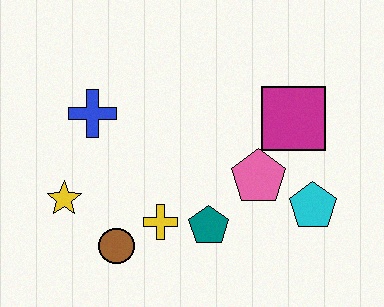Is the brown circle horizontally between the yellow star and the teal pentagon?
Yes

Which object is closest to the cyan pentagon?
The pink pentagon is closest to the cyan pentagon.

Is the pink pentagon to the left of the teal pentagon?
No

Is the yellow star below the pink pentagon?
Yes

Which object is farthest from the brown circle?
The magenta square is farthest from the brown circle.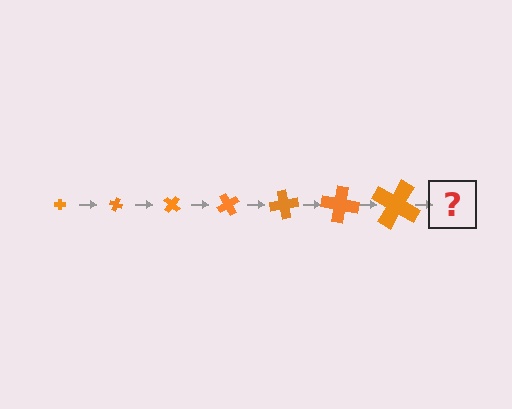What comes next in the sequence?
The next element should be a cross, larger than the previous one and rotated 140 degrees from the start.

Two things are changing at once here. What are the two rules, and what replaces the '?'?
The two rules are that the cross grows larger each step and it rotates 20 degrees each step. The '?' should be a cross, larger than the previous one and rotated 140 degrees from the start.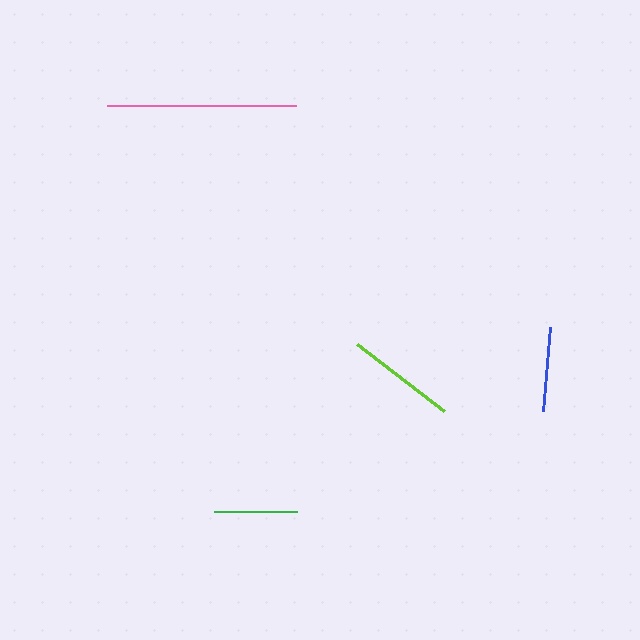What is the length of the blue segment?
The blue segment is approximately 85 pixels long.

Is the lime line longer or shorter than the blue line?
The lime line is longer than the blue line.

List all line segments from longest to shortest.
From longest to shortest: pink, lime, blue, green.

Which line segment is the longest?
The pink line is the longest at approximately 189 pixels.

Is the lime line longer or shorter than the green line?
The lime line is longer than the green line.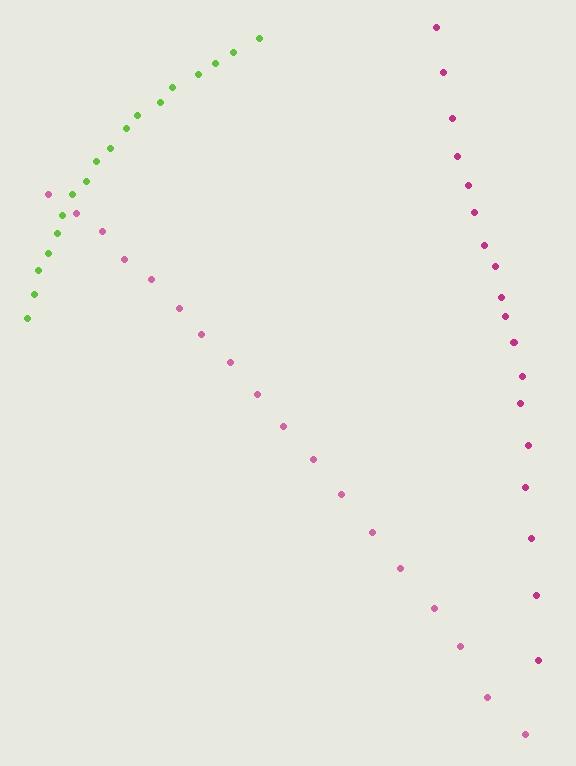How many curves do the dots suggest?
There are 3 distinct paths.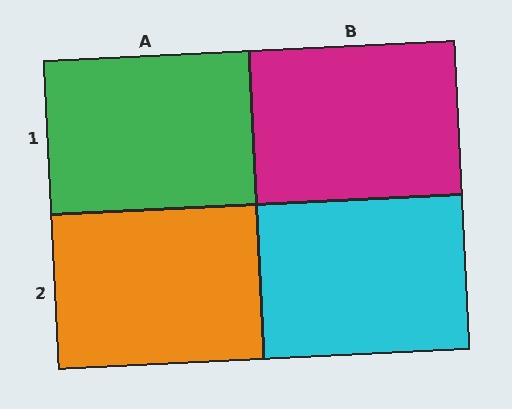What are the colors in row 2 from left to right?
Orange, cyan.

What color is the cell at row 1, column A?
Green.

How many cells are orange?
1 cell is orange.